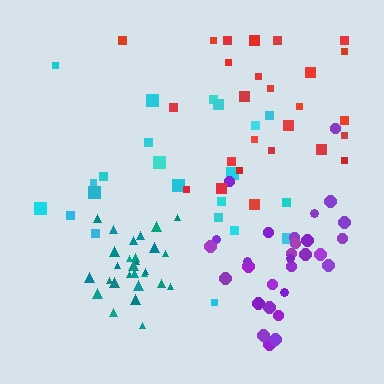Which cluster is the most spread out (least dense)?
Red.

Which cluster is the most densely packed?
Teal.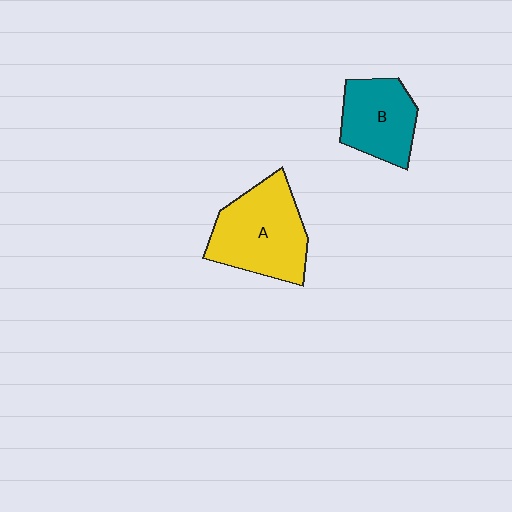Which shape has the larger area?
Shape A (yellow).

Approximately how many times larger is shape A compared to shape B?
Approximately 1.4 times.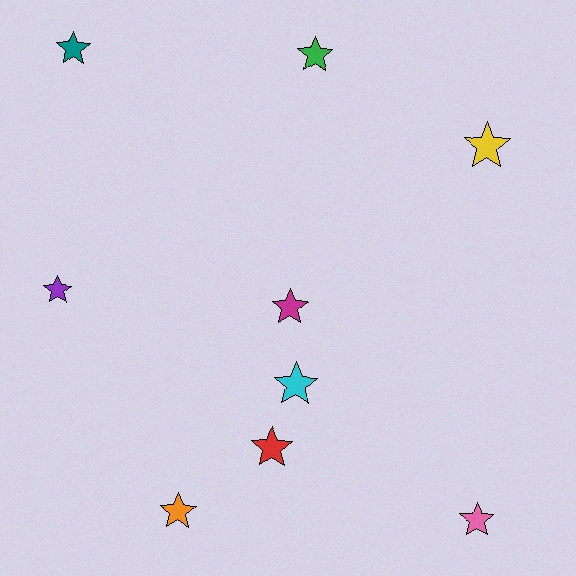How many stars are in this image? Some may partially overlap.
There are 9 stars.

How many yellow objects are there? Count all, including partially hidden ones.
There is 1 yellow object.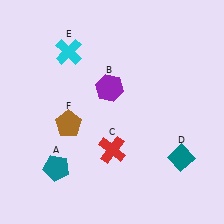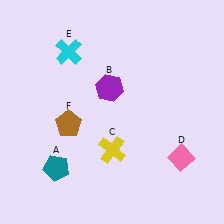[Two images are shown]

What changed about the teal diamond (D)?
In Image 1, D is teal. In Image 2, it changed to pink.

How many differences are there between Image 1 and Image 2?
There are 2 differences between the two images.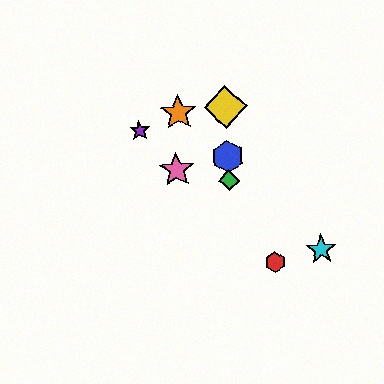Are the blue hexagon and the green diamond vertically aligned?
Yes, both are at x≈228.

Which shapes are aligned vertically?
The blue hexagon, the green diamond, the yellow diamond are aligned vertically.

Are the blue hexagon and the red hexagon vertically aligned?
No, the blue hexagon is at x≈228 and the red hexagon is at x≈276.